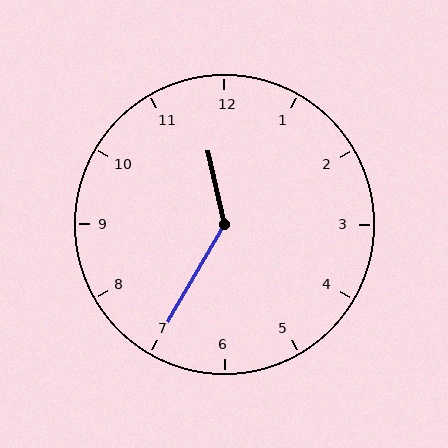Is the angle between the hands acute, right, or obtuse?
It is obtuse.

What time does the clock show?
11:35.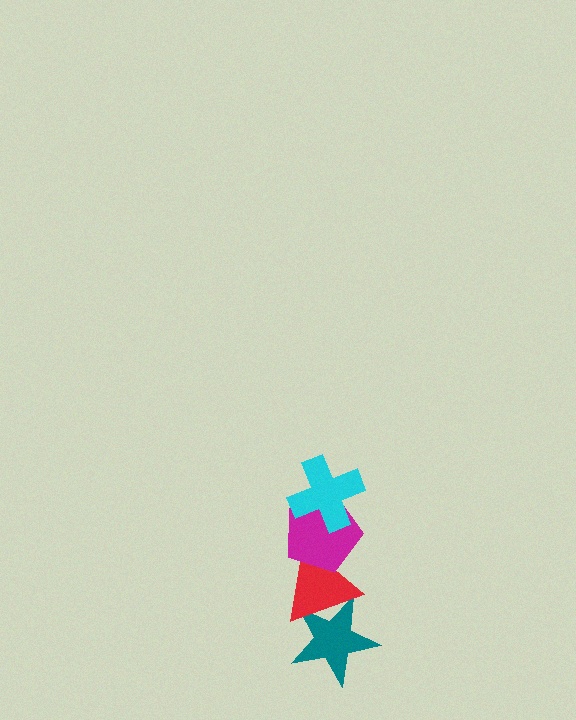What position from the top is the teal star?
The teal star is 4th from the top.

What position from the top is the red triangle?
The red triangle is 3rd from the top.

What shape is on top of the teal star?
The red triangle is on top of the teal star.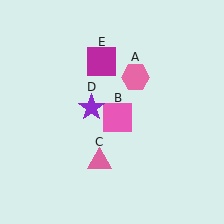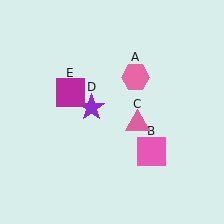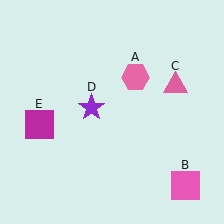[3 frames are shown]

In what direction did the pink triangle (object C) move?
The pink triangle (object C) moved up and to the right.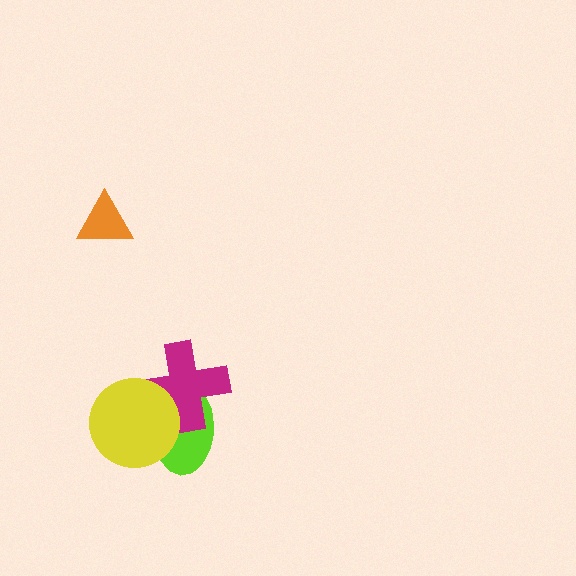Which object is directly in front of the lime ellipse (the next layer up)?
The magenta cross is directly in front of the lime ellipse.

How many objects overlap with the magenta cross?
2 objects overlap with the magenta cross.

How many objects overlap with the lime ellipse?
2 objects overlap with the lime ellipse.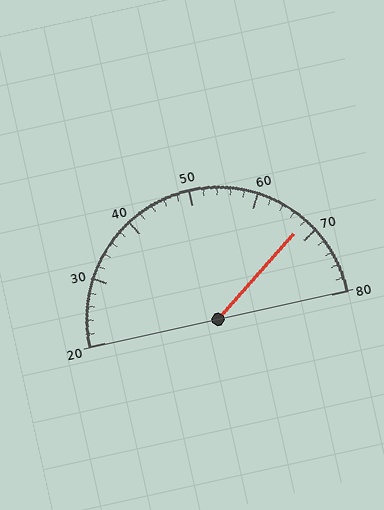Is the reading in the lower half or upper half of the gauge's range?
The reading is in the upper half of the range (20 to 80).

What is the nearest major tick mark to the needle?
The nearest major tick mark is 70.